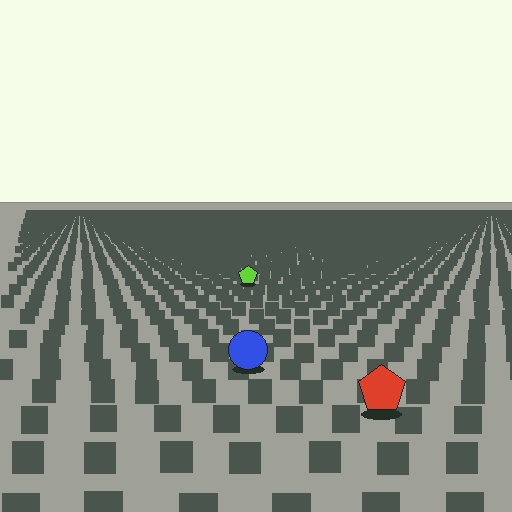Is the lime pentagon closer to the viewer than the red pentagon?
No. The red pentagon is closer — you can tell from the texture gradient: the ground texture is coarser near it.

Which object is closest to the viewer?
The red pentagon is closest. The texture marks near it are larger and more spread out.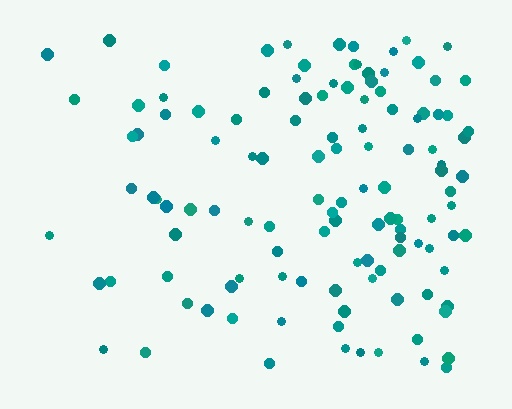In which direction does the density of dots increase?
From left to right, with the right side densest.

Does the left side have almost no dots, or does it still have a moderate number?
Still a moderate number, just noticeably fewer than the right.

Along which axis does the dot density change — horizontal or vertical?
Horizontal.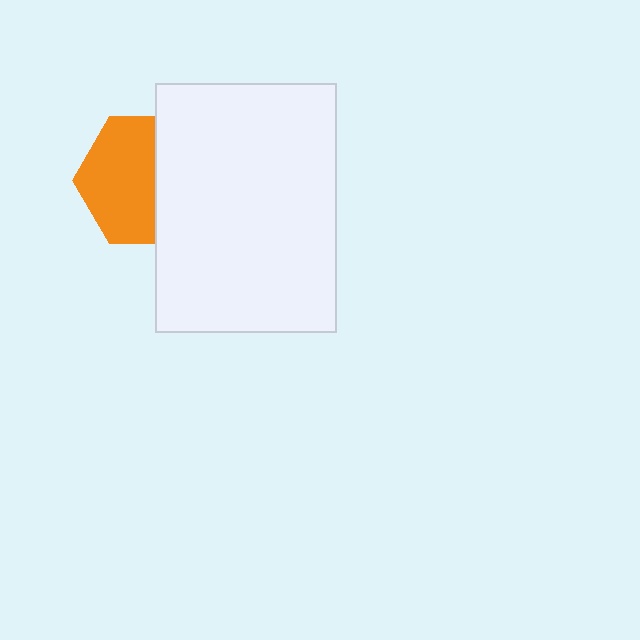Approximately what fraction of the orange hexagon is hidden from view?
Roughly 41% of the orange hexagon is hidden behind the white rectangle.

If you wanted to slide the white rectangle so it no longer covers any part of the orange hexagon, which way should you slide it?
Slide it right — that is the most direct way to separate the two shapes.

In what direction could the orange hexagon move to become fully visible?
The orange hexagon could move left. That would shift it out from behind the white rectangle entirely.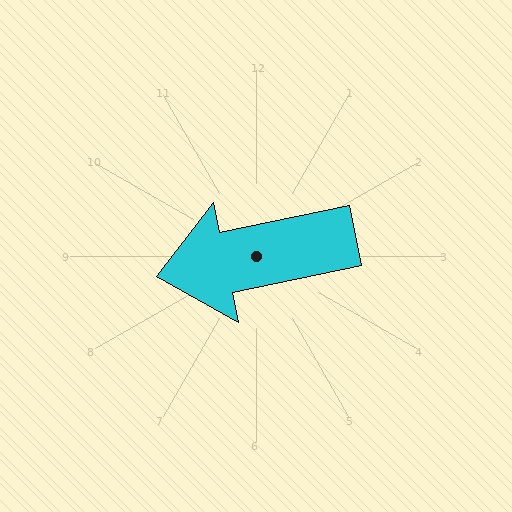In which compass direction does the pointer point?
West.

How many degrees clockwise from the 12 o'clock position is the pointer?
Approximately 258 degrees.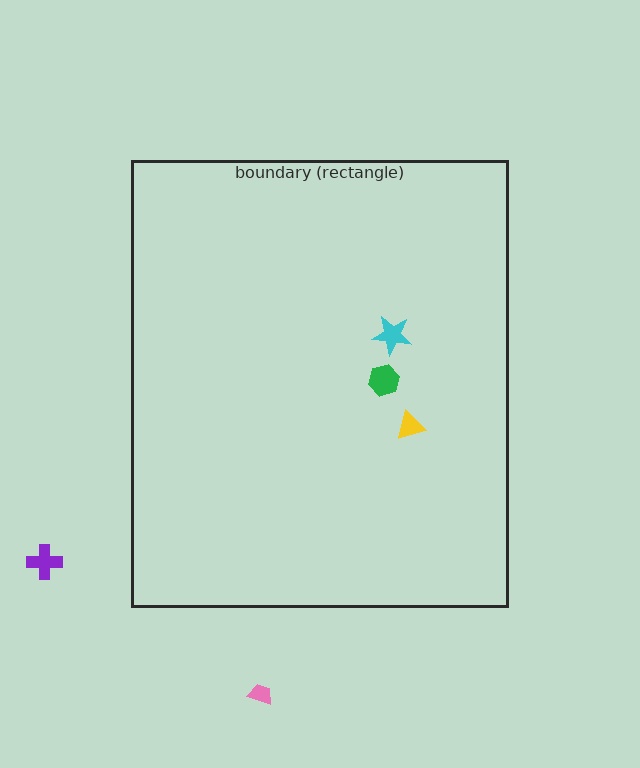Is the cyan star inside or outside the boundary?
Inside.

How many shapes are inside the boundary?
3 inside, 2 outside.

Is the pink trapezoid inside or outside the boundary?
Outside.